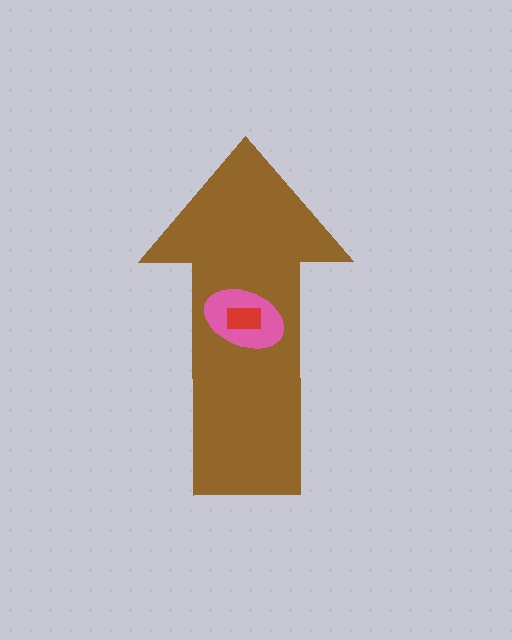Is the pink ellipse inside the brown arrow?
Yes.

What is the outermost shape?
The brown arrow.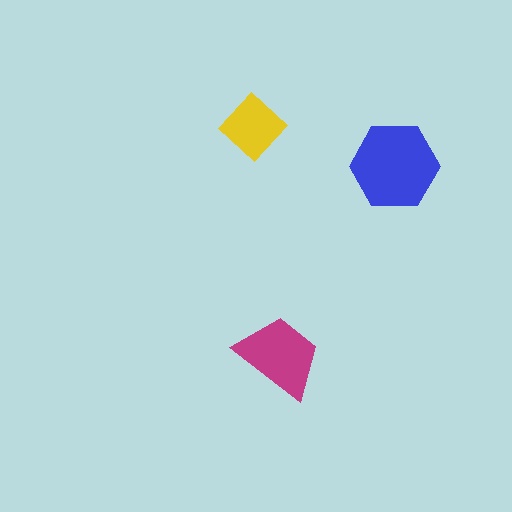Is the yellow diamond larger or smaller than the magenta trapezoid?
Smaller.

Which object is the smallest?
The yellow diamond.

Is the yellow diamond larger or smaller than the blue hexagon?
Smaller.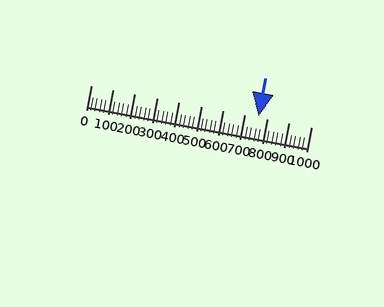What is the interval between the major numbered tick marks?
The major tick marks are spaced 100 units apart.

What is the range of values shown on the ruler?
The ruler shows values from 0 to 1000.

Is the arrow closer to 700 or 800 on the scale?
The arrow is closer to 800.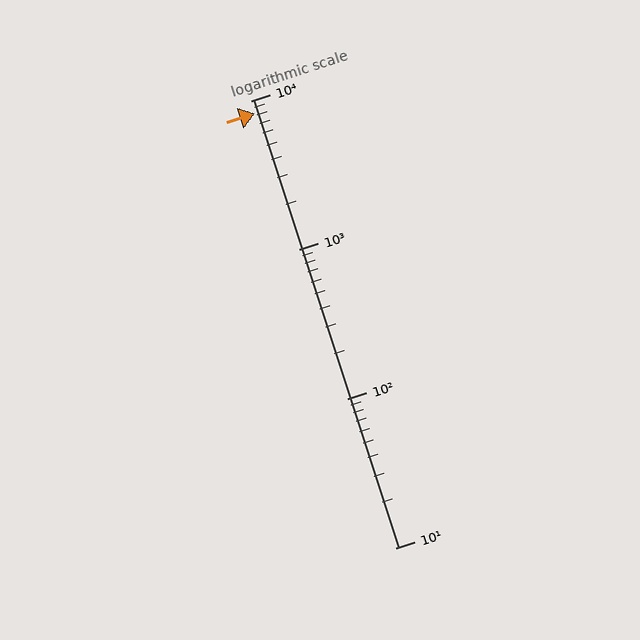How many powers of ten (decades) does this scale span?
The scale spans 3 decades, from 10 to 10000.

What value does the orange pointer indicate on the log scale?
The pointer indicates approximately 8200.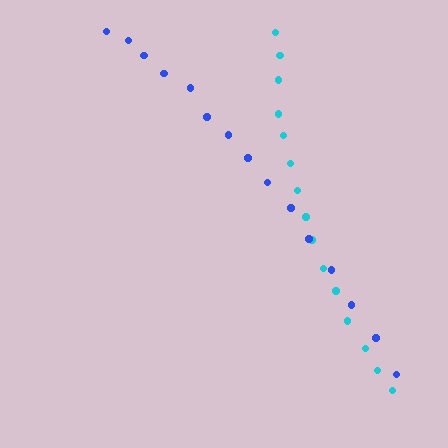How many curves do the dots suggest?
There are 2 distinct paths.